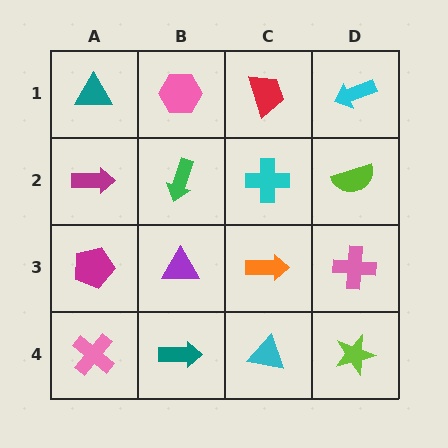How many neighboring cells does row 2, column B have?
4.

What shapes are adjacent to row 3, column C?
A cyan cross (row 2, column C), a cyan triangle (row 4, column C), a purple triangle (row 3, column B), a pink cross (row 3, column D).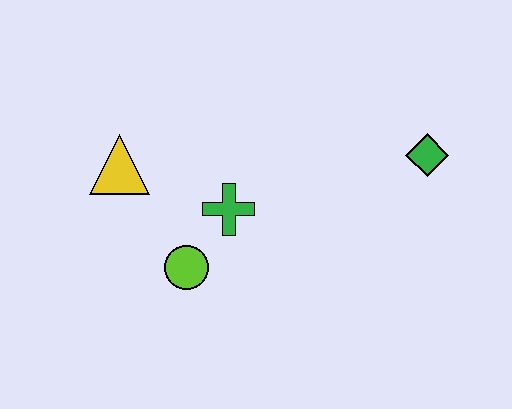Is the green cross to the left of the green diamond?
Yes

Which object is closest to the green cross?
The lime circle is closest to the green cross.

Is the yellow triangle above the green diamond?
No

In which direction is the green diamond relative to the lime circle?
The green diamond is to the right of the lime circle.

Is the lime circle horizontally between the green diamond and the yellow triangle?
Yes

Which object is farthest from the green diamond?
The yellow triangle is farthest from the green diamond.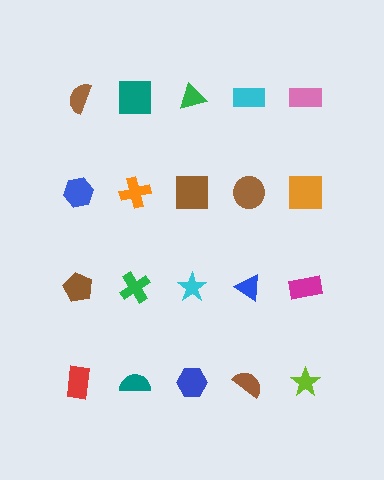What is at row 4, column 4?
A brown semicircle.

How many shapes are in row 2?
5 shapes.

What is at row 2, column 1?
A blue hexagon.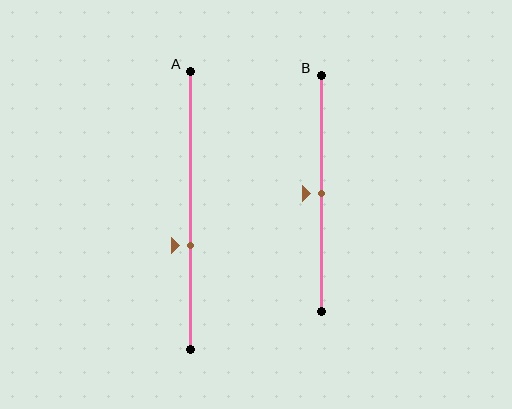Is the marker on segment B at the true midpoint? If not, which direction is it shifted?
Yes, the marker on segment B is at the true midpoint.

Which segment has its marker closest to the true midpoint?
Segment B has its marker closest to the true midpoint.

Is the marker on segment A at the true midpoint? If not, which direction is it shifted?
No, the marker on segment A is shifted downward by about 13% of the segment length.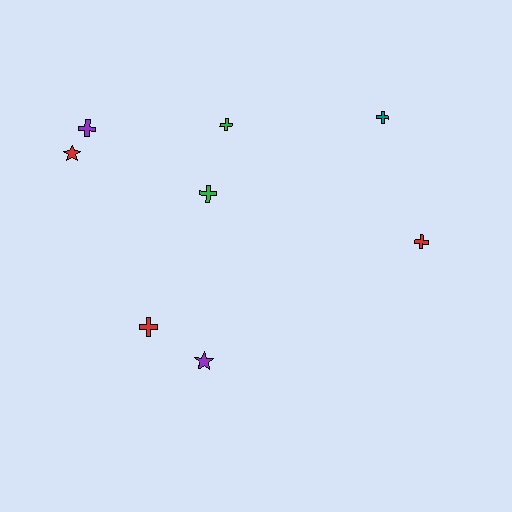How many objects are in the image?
There are 8 objects.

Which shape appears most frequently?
Cross, with 6 objects.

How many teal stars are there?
There are no teal stars.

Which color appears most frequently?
Red, with 3 objects.